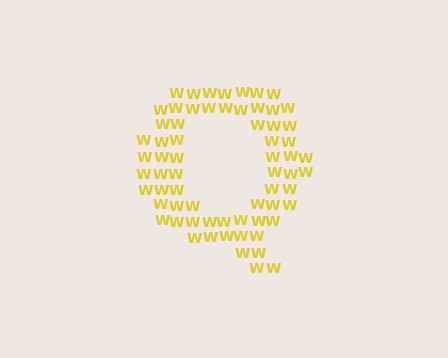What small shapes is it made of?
It is made of small letter W's.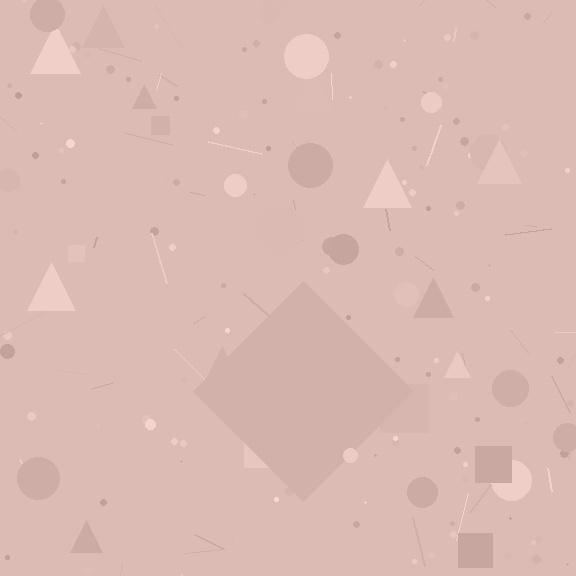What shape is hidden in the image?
A diamond is hidden in the image.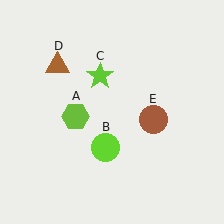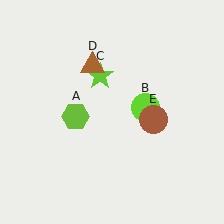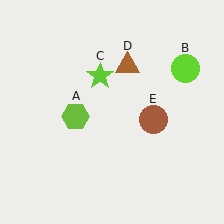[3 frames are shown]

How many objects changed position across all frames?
2 objects changed position: lime circle (object B), brown triangle (object D).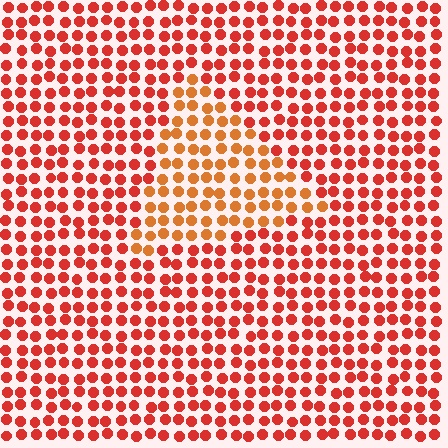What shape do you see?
I see a triangle.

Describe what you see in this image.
The image is filled with small red elements in a uniform arrangement. A triangle-shaped region is visible where the elements are tinted to a slightly different hue, forming a subtle color boundary.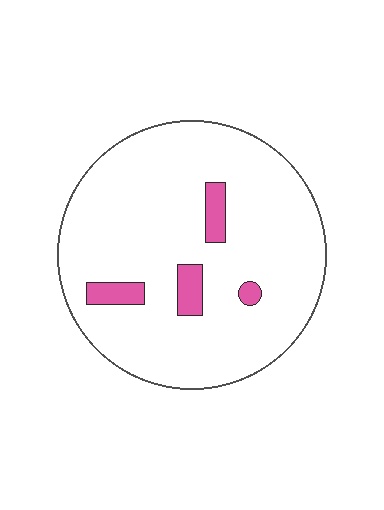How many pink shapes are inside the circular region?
4.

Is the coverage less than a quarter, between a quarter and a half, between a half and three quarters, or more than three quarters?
Less than a quarter.